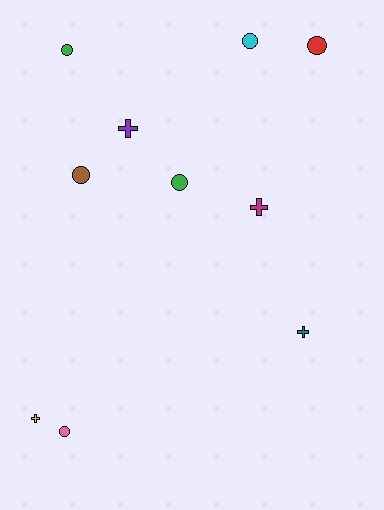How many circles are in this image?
There are 6 circles.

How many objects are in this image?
There are 10 objects.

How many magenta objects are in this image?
There is 1 magenta object.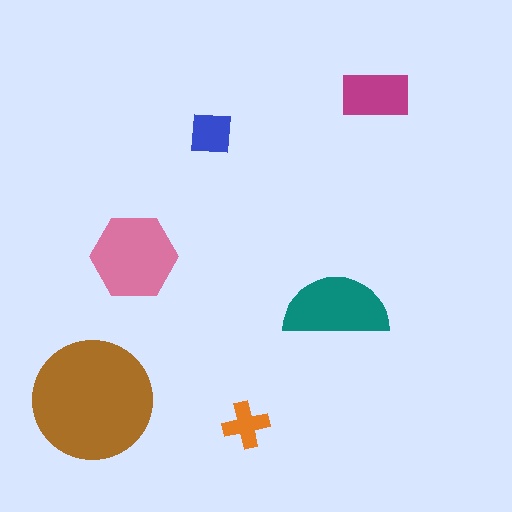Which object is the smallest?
The orange cross.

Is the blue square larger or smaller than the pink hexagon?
Smaller.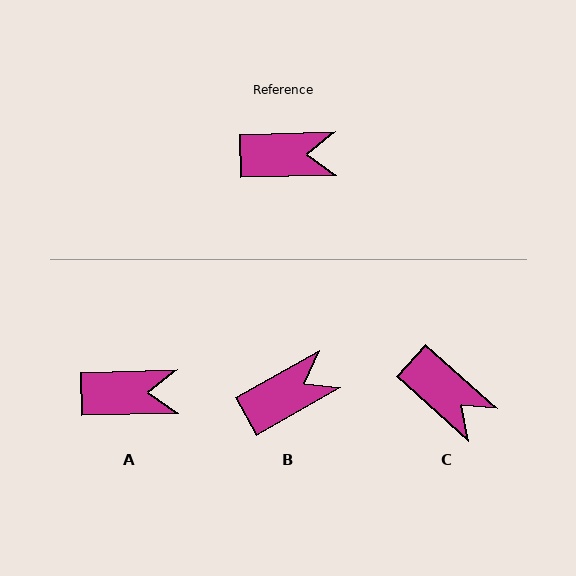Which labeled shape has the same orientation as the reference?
A.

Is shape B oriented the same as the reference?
No, it is off by about 28 degrees.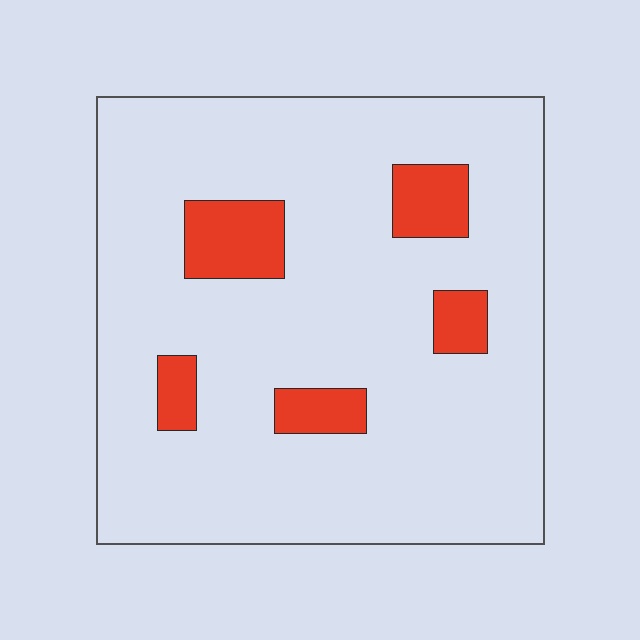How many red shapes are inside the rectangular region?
5.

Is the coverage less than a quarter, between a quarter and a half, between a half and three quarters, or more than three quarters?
Less than a quarter.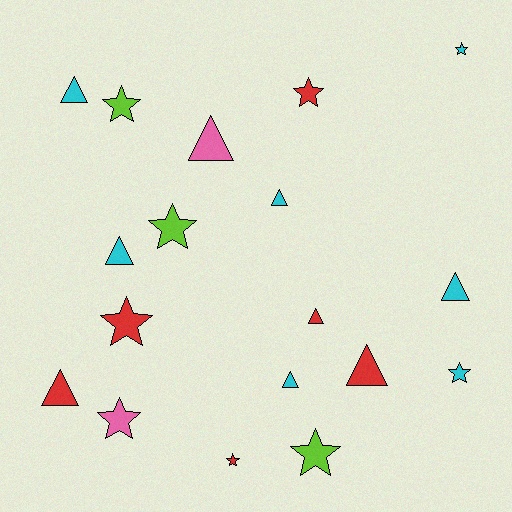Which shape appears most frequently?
Triangle, with 9 objects.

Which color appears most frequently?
Cyan, with 7 objects.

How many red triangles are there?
There are 3 red triangles.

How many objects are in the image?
There are 18 objects.